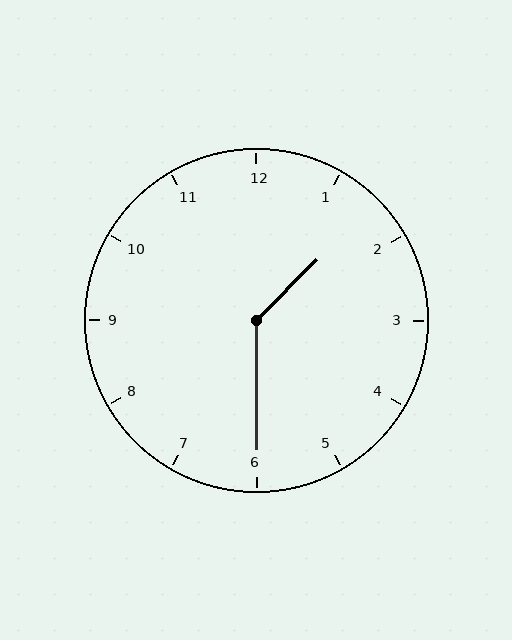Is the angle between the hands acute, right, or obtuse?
It is obtuse.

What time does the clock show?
1:30.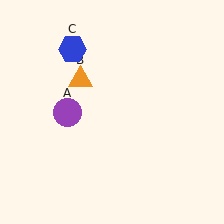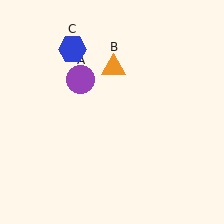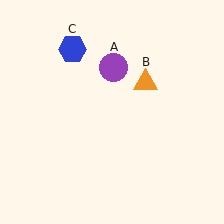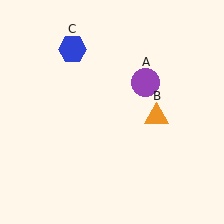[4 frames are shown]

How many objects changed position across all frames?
2 objects changed position: purple circle (object A), orange triangle (object B).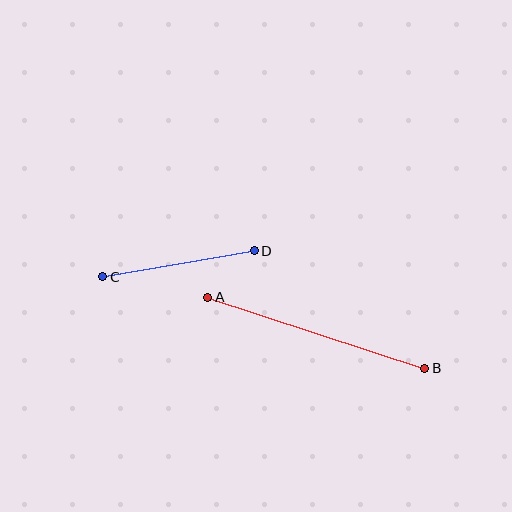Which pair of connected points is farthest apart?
Points A and B are farthest apart.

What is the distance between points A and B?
The distance is approximately 229 pixels.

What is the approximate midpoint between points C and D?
The midpoint is at approximately (179, 264) pixels.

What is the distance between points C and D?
The distance is approximately 154 pixels.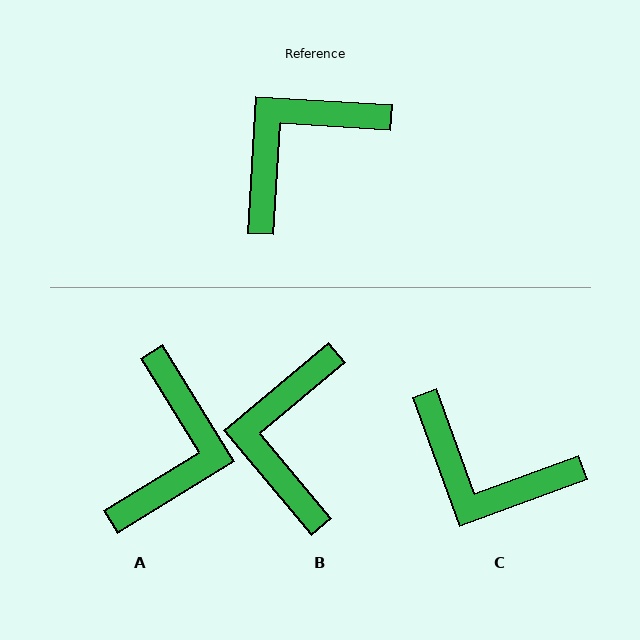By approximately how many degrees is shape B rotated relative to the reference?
Approximately 43 degrees counter-clockwise.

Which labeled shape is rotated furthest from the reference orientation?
A, about 145 degrees away.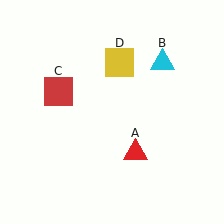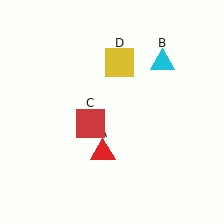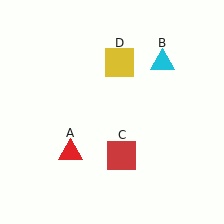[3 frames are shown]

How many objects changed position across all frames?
2 objects changed position: red triangle (object A), red square (object C).